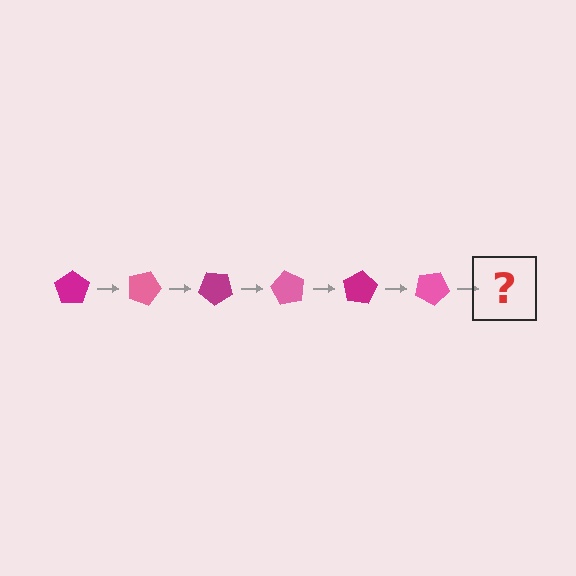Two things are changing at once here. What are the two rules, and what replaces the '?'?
The two rules are that it rotates 20 degrees each step and the color cycles through magenta and pink. The '?' should be a magenta pentagon, rotated 120 degrees from the start.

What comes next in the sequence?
The next element should be a magenta pentagon, rotated 120 degrees from the start.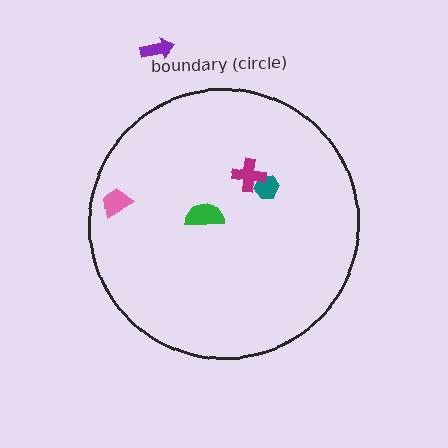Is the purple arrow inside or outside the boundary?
Outside.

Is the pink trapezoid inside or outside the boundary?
Inside.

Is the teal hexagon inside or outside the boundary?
Inside.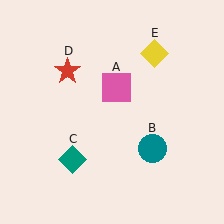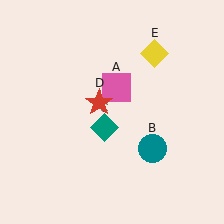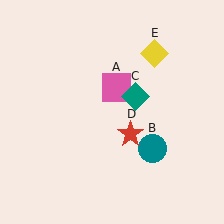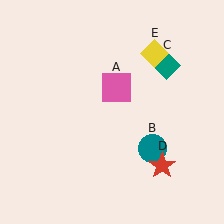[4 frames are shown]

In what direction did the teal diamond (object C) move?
The teal diamond (object C) moved up and to the right.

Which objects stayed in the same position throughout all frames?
Pink square (object A) and teal circle (object B) and yellow diamond (object E) remained stationary.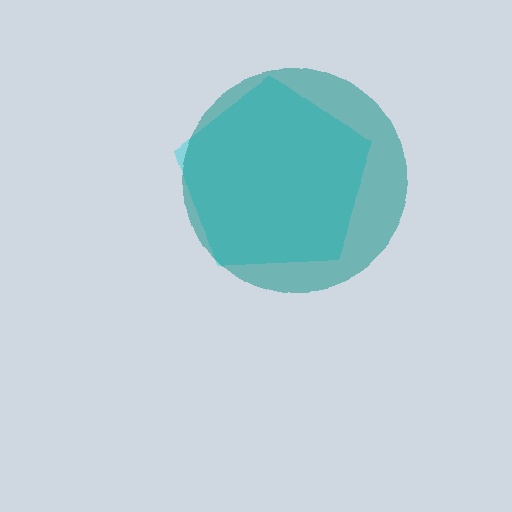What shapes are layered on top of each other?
The layered shapes are: a cyan pentagon, a teal circle.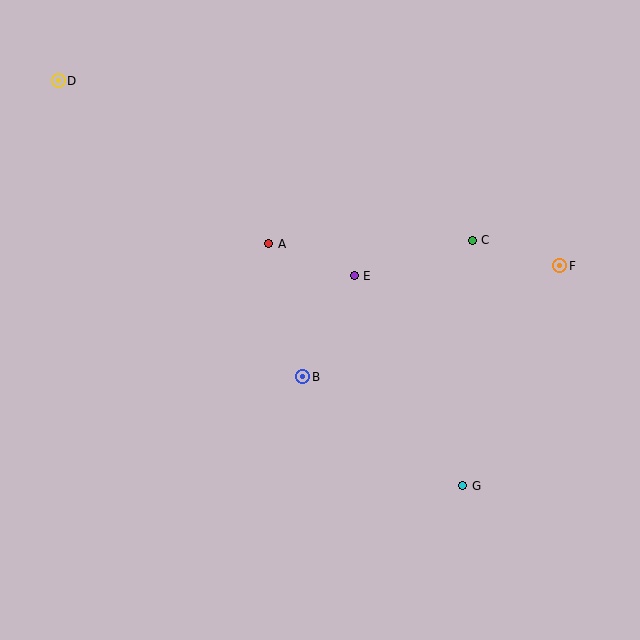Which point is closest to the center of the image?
Point E at (354, 276) is closest to the center.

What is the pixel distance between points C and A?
The distance between C and A is 203 pixels.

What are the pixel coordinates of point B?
Point B is at (303, 377).